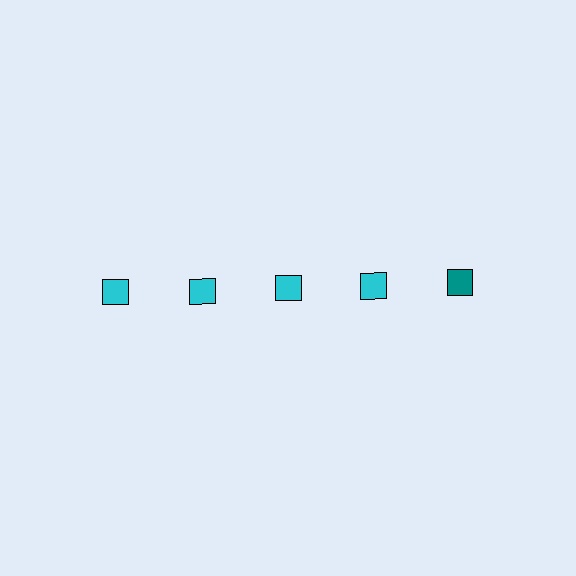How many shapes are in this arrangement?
There are 5 shapes arranged in a grid pattern.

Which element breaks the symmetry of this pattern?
The teal square in the top row, rightmost column breaks the symmetry. All other shapes are cyan squares.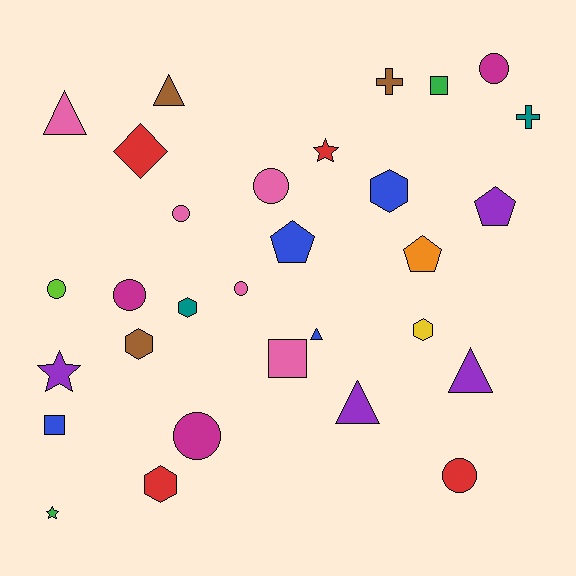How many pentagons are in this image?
There are 3 pentagons.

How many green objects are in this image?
There are 2 green objects.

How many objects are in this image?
There are 30 objects.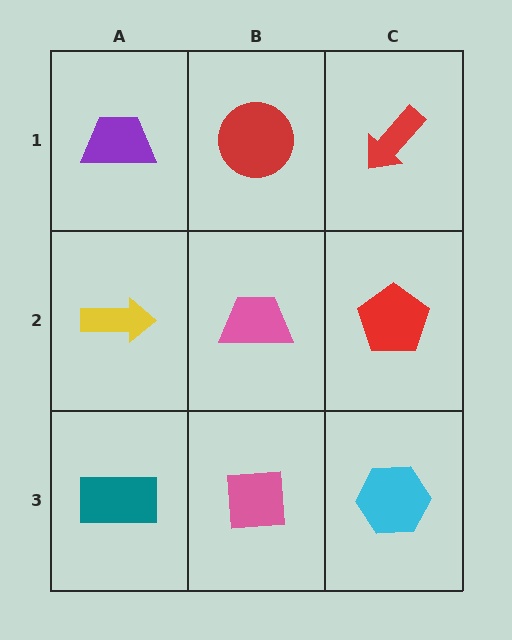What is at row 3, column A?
A teal rectangle.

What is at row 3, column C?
A cyan hexagon.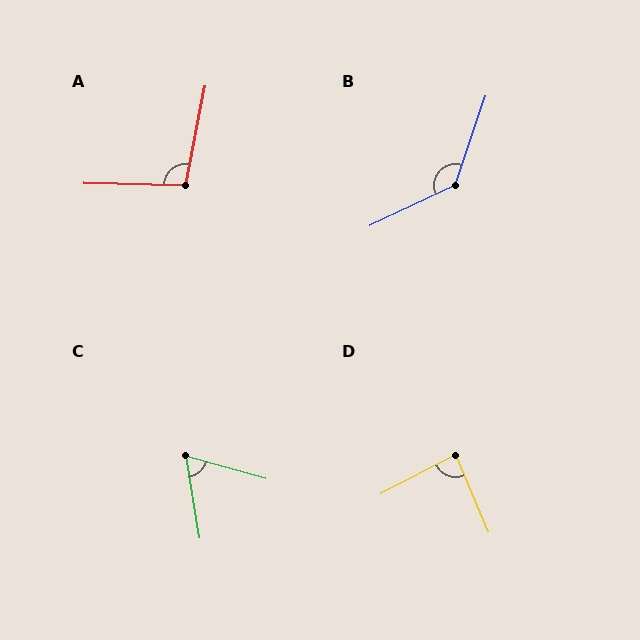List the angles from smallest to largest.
C (65°), D (86°), A (100°), B (134°).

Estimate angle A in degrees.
Approximately 100 degrees.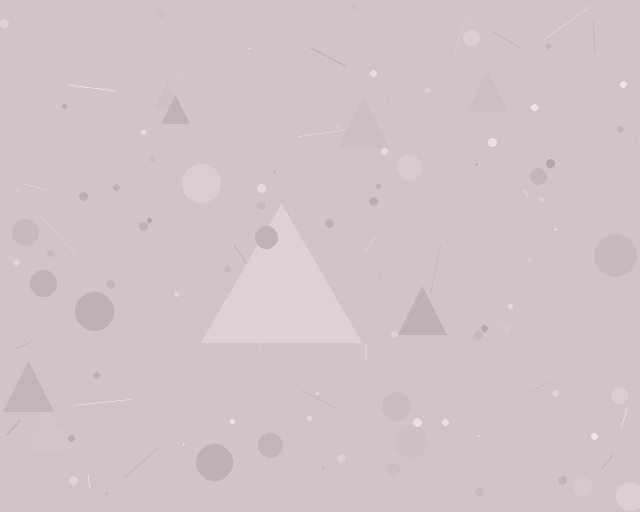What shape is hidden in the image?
A triangle is hidden in the image.